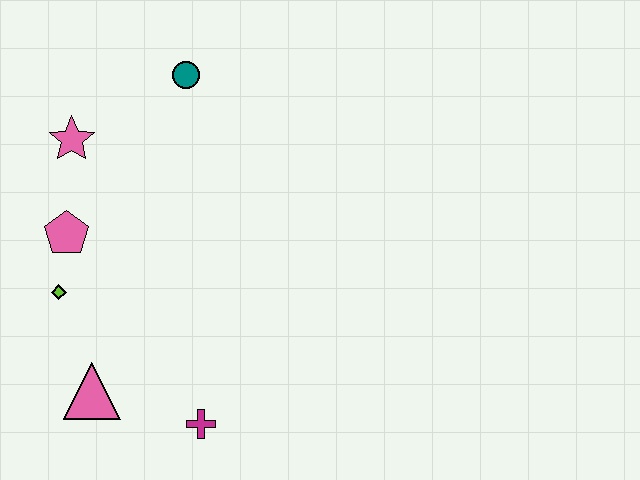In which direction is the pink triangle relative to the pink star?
The pink triangle is below the pink star.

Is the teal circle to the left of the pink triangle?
No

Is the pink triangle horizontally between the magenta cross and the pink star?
Yes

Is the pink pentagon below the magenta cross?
No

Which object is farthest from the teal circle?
The magenta cross is farthest from the teal circle.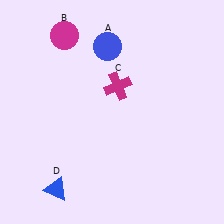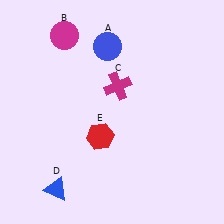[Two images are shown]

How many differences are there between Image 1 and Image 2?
There is 1 difference between the two images.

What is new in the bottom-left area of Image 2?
A red hexagon (E) was added in the bottom-left area of Image 2.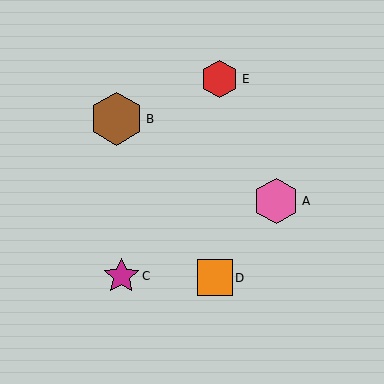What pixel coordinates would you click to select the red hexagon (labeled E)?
Click at (220, 79) to select the red hexagon E.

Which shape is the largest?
The brown hexagon (labeled B) is the largest.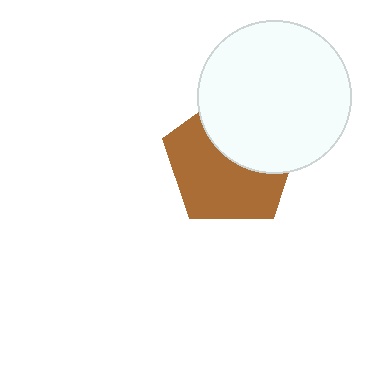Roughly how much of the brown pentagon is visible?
About half of it is visible (roughly 58%).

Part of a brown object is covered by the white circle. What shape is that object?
It is a pentagon.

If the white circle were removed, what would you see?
You would see the complete brown pentagon.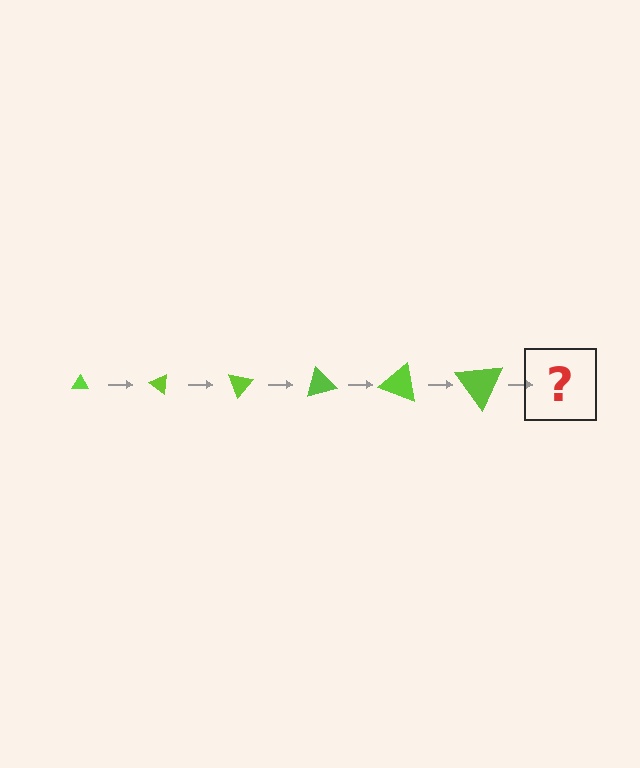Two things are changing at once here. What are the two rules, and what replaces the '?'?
The two rules are that the triangle grows larger each step and it rotates 35 degrees each step. The '?' should be a triangle, larger than the previous one and rotated 210 degrees from the start.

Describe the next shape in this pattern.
It should be a triangle, larger than the previous one and rotated 210 degrees from the start.